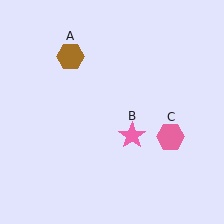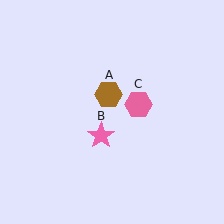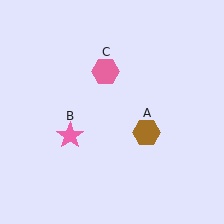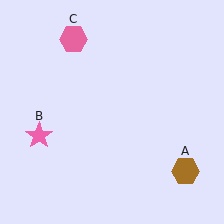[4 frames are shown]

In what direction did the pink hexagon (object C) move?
The pink hexagon (object C) moved up and to the left.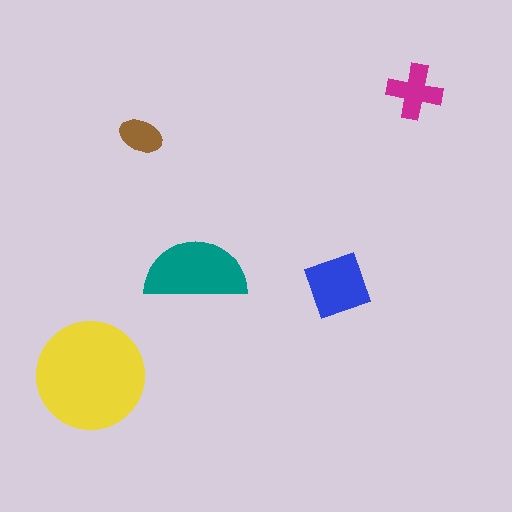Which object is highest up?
The magenta cross is topmost.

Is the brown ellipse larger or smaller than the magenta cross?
Smaller.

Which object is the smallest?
The brown ellipse.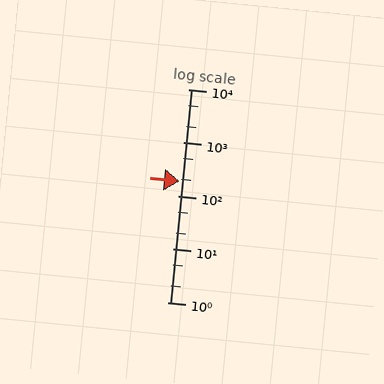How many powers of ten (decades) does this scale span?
The scale spans 4 decades, from 1 to 10000.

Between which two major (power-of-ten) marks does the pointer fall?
The pointer is between 100 and 1000.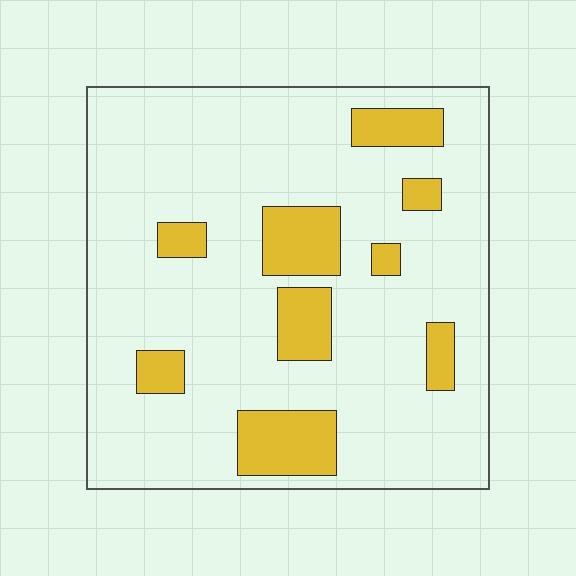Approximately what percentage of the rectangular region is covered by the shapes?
Approximately 15%.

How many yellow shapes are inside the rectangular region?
9.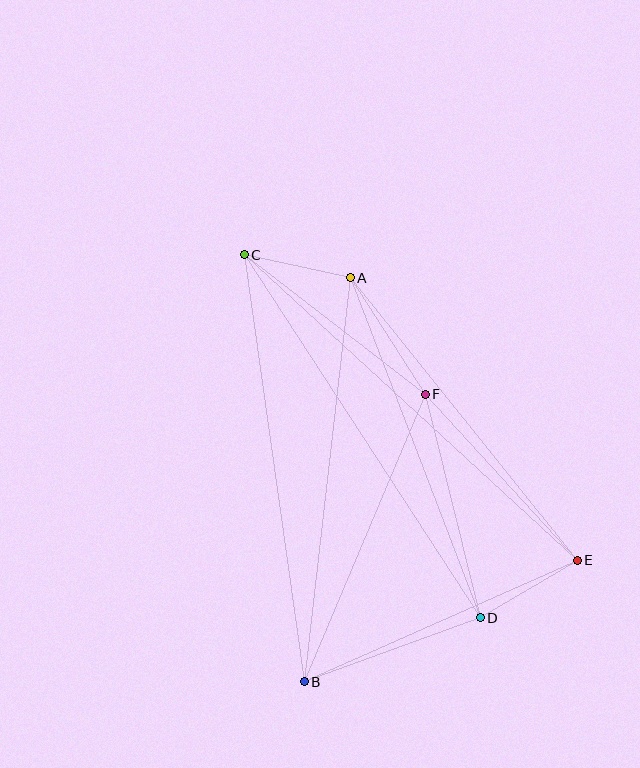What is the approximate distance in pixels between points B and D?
The distance between B and D is approximately 187 pixels.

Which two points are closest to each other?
Points A and C are closest to each other.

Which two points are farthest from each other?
Points C and E are farthest from each other.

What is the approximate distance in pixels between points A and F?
The distance between A and F is approximately 139 pixels.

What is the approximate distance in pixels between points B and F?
The distance between B and F is approximately 312 pixels.